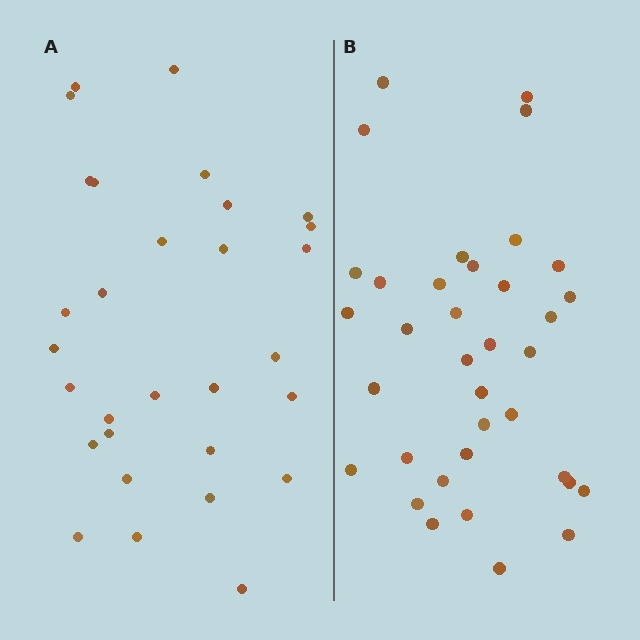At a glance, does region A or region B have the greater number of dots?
Region B (the right region) has more dots.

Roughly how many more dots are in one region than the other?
Region B has about 6 more dots than region A.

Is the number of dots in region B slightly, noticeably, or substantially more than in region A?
Region B has only slightly more — the two regions are fairly close. The ratio is roughly 1.2 to 1.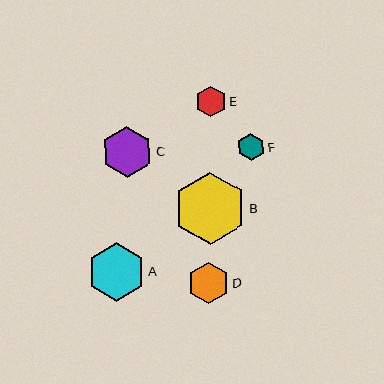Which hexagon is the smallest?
Hexagon F is the smallest with a size of approximately 27 pixels.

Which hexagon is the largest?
Hexagon B is the largest with a size of approximately 72 pixels.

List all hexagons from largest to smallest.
From largest to smallest: B, A, C, D, E, F.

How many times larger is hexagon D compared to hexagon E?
Hexagon D is approximately 1.3 times the size of hexagon E.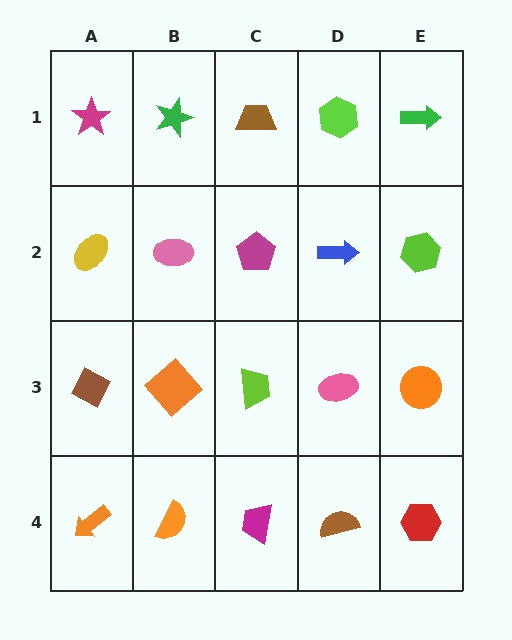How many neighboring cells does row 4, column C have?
3.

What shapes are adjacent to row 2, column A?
A magenta star (row 1, column A), a brown diamond (row 3, column A), a pink ellipse (row 2, column B).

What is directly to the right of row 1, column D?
A green arrow.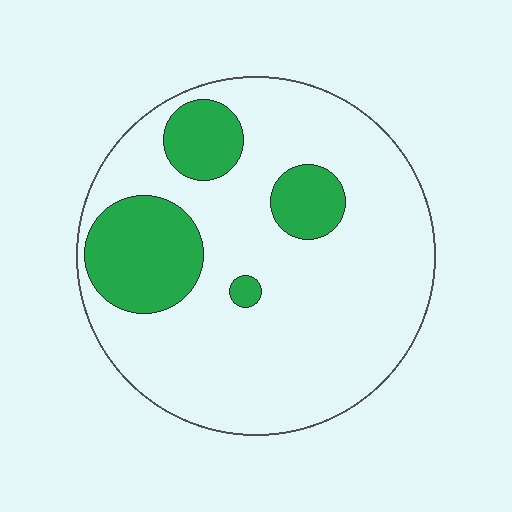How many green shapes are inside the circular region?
4.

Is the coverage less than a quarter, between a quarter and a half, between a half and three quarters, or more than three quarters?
Less than a quarter.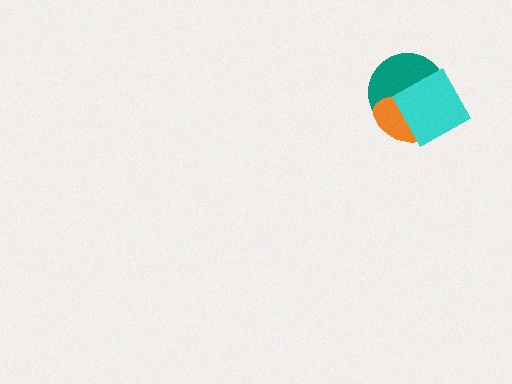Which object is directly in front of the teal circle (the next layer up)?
The orange ellipse is directly in front of the teal circle.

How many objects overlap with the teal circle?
2 objects overlap with the teal circle.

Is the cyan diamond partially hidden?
No, no other shape covers it.